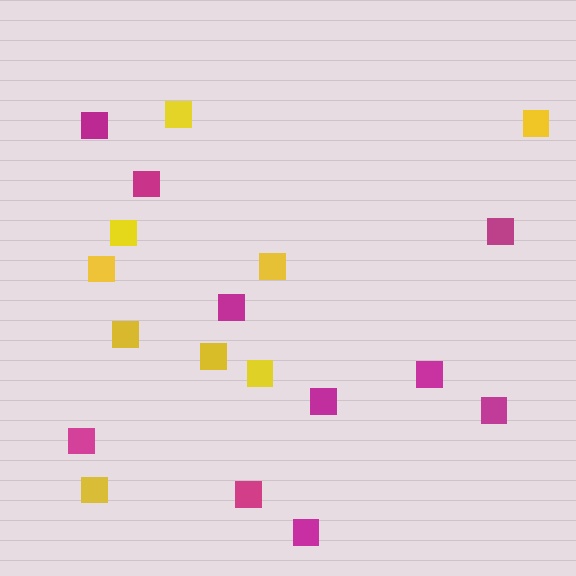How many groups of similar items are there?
There are 2 groups: one group of magenta squares (10) and one group of yellow squares (9).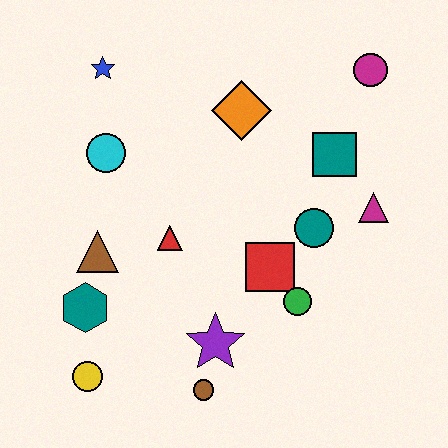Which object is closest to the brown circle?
The purple star is closest to the brown circle.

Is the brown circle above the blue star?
No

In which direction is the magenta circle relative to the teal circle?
The magenta circle is above the teal circle.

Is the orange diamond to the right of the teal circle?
No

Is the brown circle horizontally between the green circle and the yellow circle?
Yes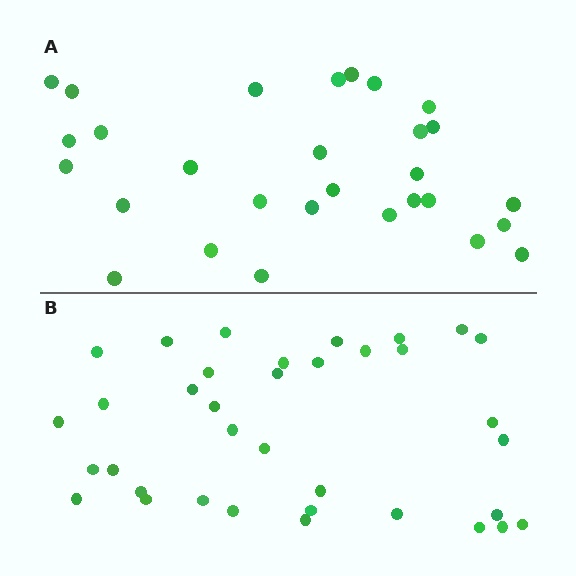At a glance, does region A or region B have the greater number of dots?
Region B (the bottom region) has more dots.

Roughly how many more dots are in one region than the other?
Region B has roughly 8 or so more dots than region A.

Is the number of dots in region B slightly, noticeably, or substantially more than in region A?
Region B has only slightly more — the two regions are fairly close. The ratio is roughly 1.2 to 1.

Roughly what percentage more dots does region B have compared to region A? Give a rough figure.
About 25% more.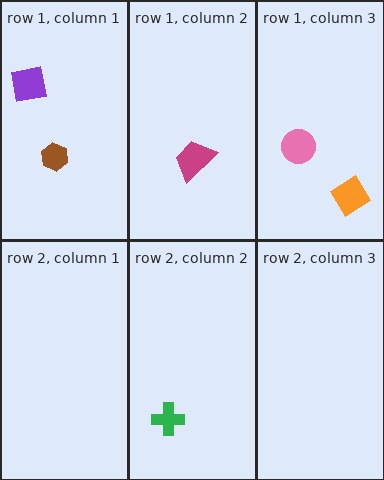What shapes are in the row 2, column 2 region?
The green cross.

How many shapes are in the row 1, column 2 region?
1.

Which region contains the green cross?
The row 2, column 2 region.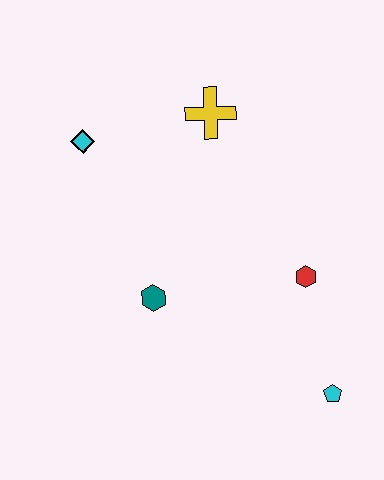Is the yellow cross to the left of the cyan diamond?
No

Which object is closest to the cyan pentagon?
The red hexagon is closest to the cyan pentagon.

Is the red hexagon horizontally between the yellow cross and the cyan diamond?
No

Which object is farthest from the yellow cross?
The cyan pentagon is farthest from the yellow cross.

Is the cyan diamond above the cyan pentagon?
Yes